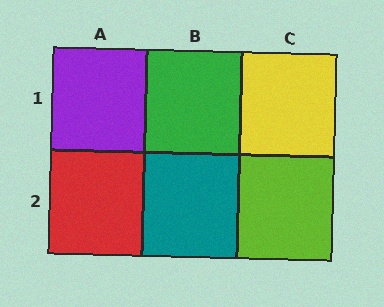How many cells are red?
1 cell is red.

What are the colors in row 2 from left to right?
Red, teal, lime.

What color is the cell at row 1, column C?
Yellow.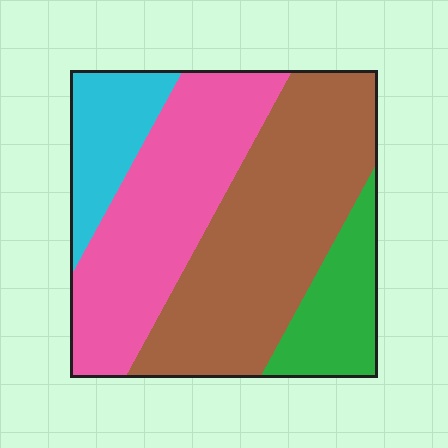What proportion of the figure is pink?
Pink covers 33% of the figure.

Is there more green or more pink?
Pink.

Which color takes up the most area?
Brown, at roughly 40%.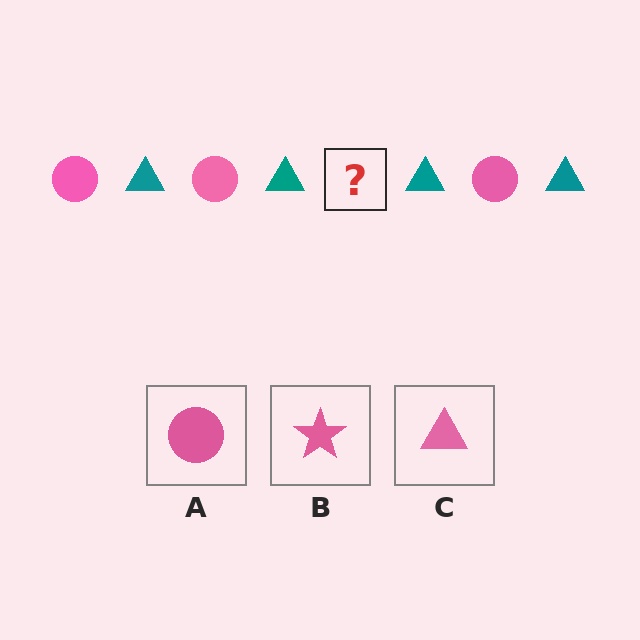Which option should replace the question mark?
Option A.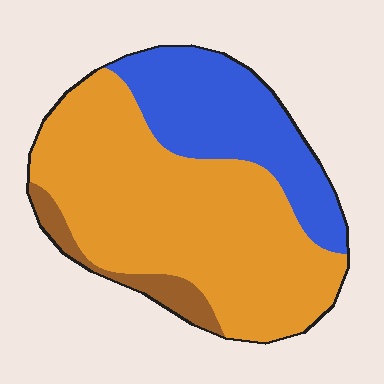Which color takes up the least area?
Brown, at roughly 5%.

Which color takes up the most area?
Orange, at roughly 65%.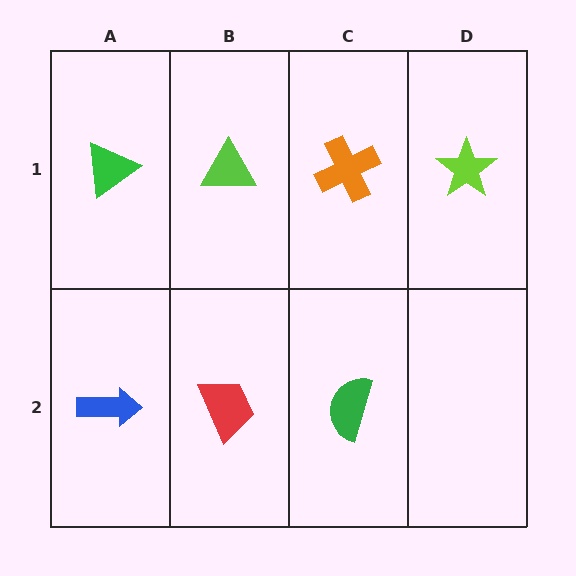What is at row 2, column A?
A blue arrow.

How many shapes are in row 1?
4 shapes.